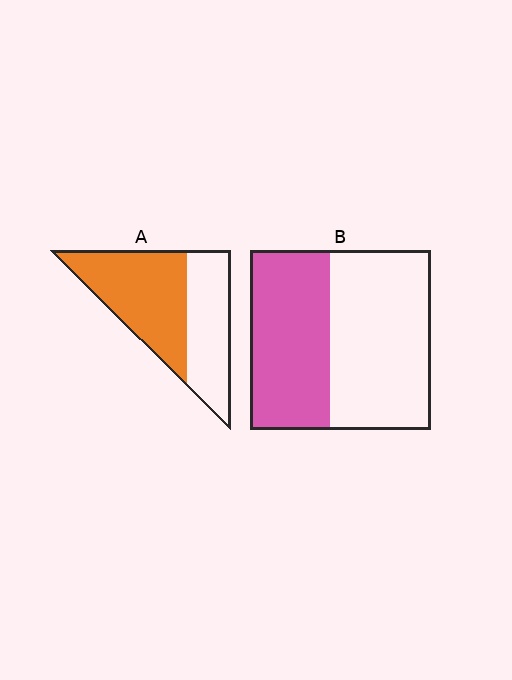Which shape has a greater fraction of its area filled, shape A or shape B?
Shape A.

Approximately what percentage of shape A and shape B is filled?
A is approximately 55% and B is approximately 45%.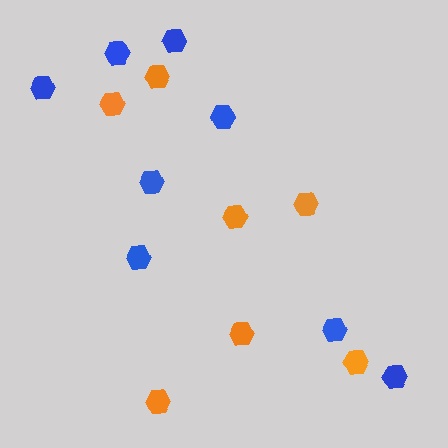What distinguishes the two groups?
There are 2 groups: one group of blue hexagons (8) and one group of orange hexagons (7).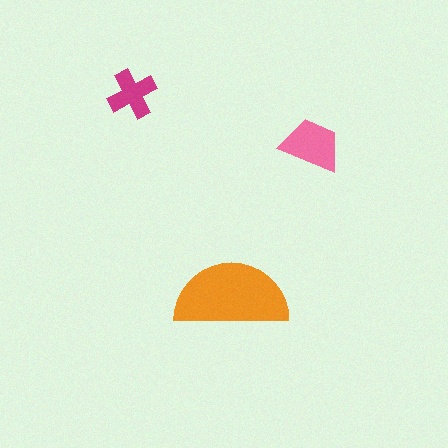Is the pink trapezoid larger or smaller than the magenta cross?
Larger.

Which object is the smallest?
The magenta cross.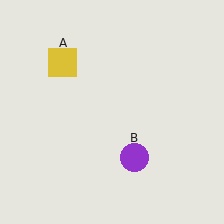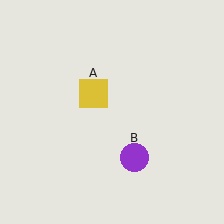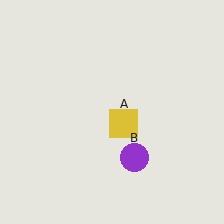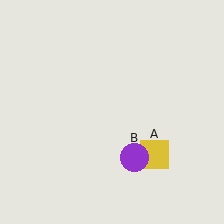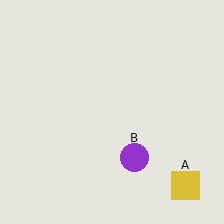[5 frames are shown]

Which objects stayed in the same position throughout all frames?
Purple circle (object B) remained stationary.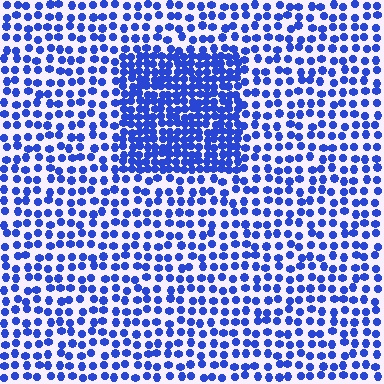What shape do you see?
I see a rectangle.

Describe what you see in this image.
The image contains small blue elements arranged at two different densities. A rectangle-shaped region is visible where the elements are more densely packed than the surrounding area.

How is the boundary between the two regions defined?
The boundary is defined by a change in element density (approximately 2.1x ratio). All elements are the same color, size, and shape.